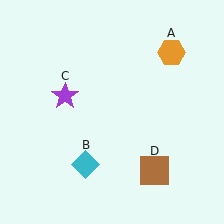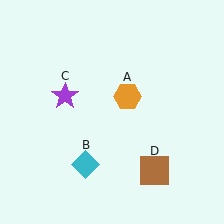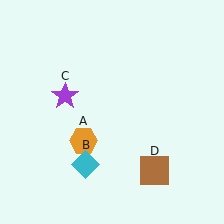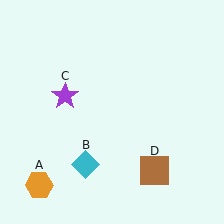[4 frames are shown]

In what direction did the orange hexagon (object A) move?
The orange hexagon (object A) moved down and to the left.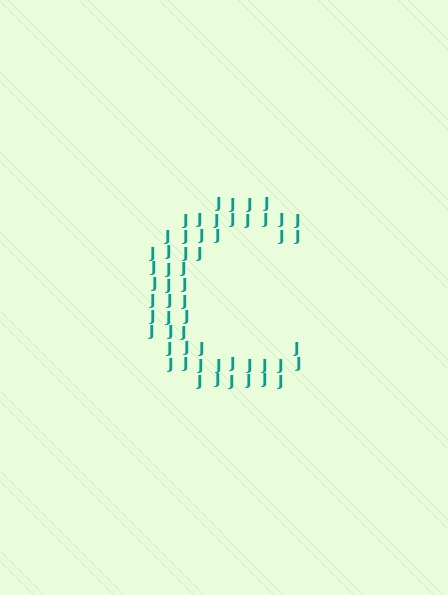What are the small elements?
The small elements are letter J's.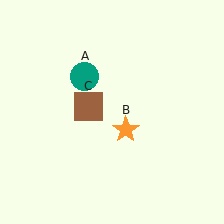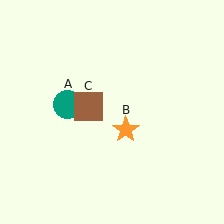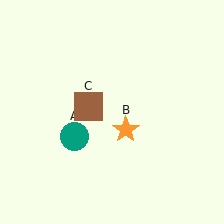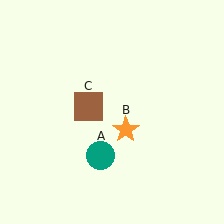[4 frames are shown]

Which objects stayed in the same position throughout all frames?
Orange star (object B) and brown square (object C) remained stationary.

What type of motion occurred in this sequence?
The teal circle (object A) rotated counterclockwise around the center of the scene.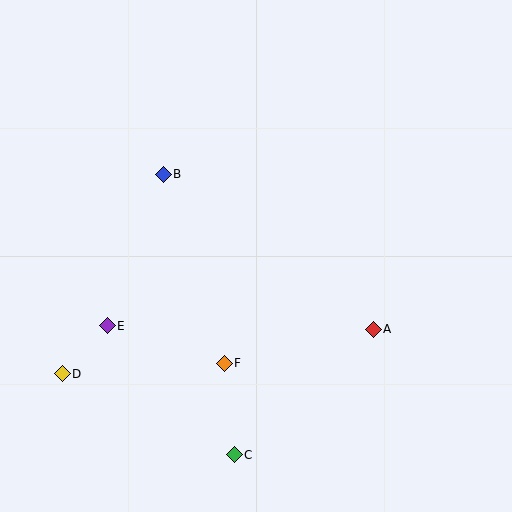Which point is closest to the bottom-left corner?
Point D is closest to the bottom-left corner.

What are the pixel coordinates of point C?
Point C is at (234, 455).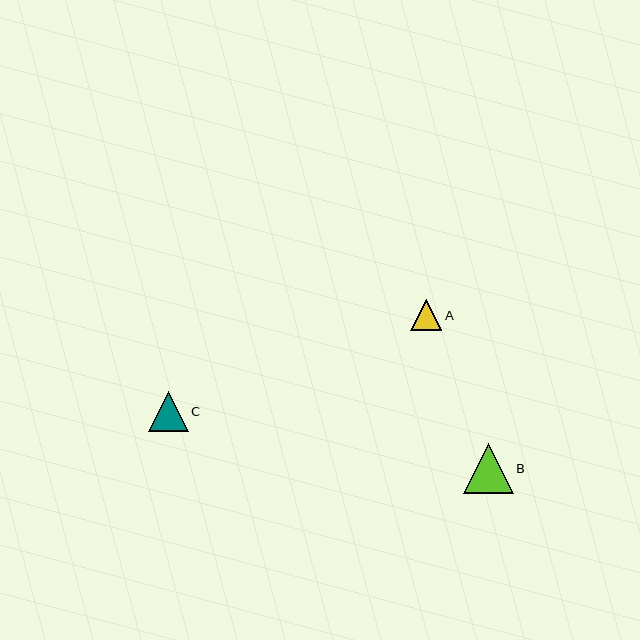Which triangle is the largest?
Triangle B is the largest with a size of approximately 50 pixels.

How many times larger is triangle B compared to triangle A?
Triangle B is approximately 1.6 times the size of triangle A.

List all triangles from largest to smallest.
From largest to smallest: B, C, A.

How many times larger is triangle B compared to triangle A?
Triangle B is approximately 1.6 times the size of triangle A.